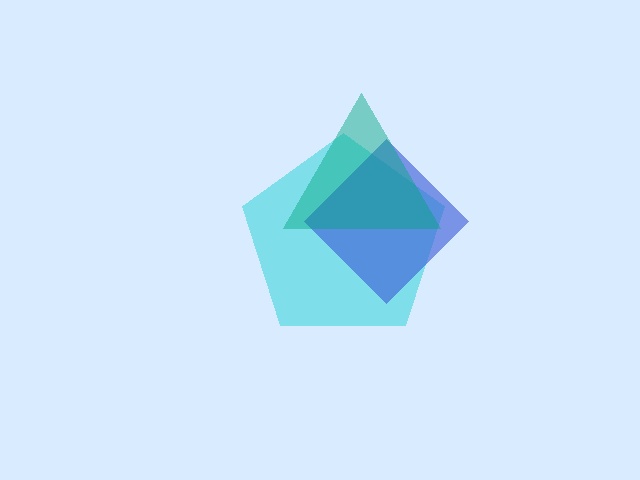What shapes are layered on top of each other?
The layered shapes are: a cyan pentagon, a blue diamond, a teal triangle.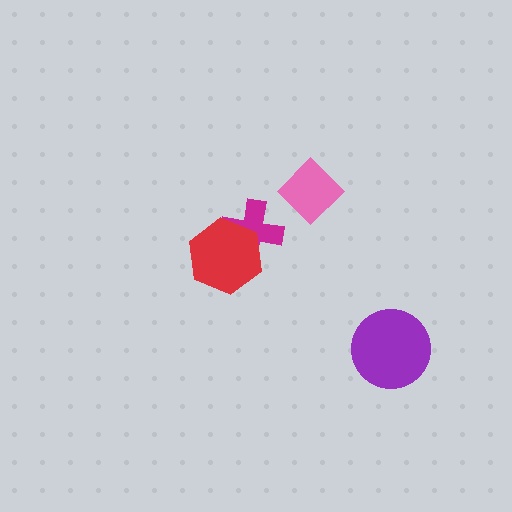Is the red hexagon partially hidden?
No, no other shape covers it.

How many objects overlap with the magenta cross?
1 object overlaps with the magenta cross.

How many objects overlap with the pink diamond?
0 objects overlap with the pink diamond.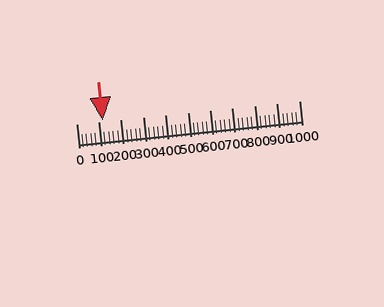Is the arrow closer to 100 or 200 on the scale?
The arrow is closer to 100.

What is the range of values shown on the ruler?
The ruler shows values from 0 to 1000.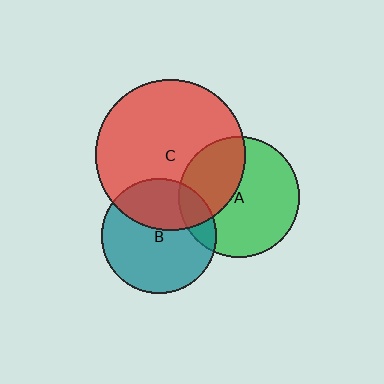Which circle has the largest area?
Circle C (red).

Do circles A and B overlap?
Yes.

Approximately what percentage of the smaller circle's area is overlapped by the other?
Approximately 15%.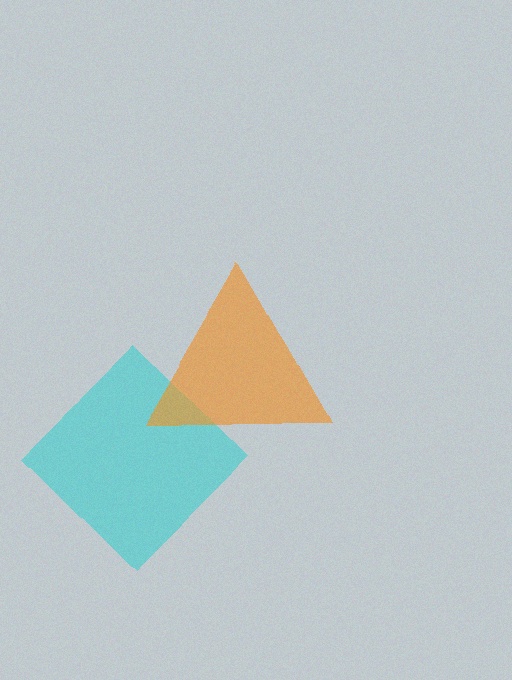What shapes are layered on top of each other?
The layered shapes are: a cyan diamond, an orange triangle.